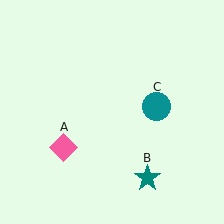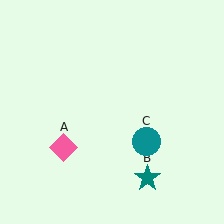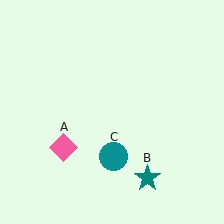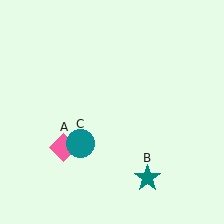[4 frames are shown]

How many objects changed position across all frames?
1 object changed position: teal circle (object C).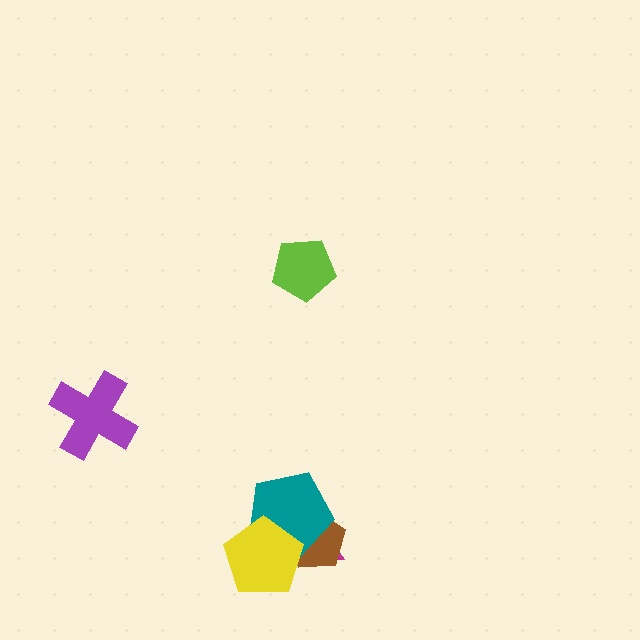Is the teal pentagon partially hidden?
Yes, it is partially covered by another shape.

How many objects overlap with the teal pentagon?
3 objects overlap with the teal pentagon.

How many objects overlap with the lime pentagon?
0 objects overlap with the lime pentagon.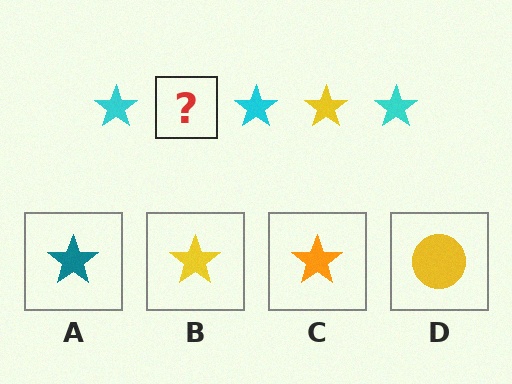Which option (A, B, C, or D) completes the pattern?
B.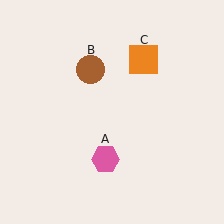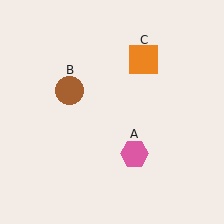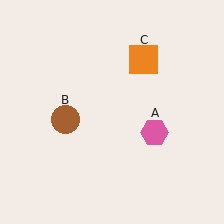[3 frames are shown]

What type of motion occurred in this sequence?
The pink hexagon (object A), brown circle (object B) rotated counterclockwise around the center of the scene.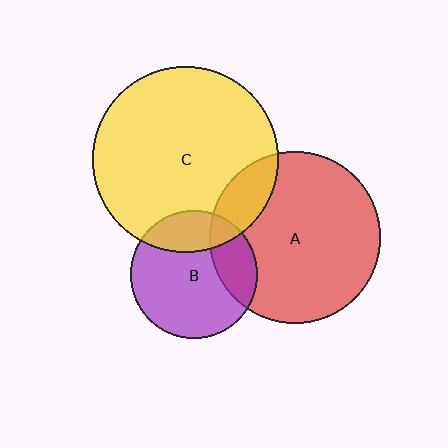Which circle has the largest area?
Circle C (yellow).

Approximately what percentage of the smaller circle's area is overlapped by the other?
Approximately 15%.